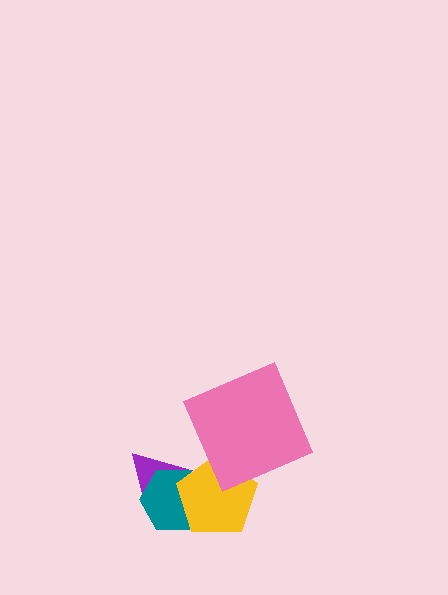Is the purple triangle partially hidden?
Yes, it is partially covered by another shape.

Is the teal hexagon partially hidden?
Yes, it is partially covered by another shape.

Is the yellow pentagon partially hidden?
Yes, it is partially covered by another shape.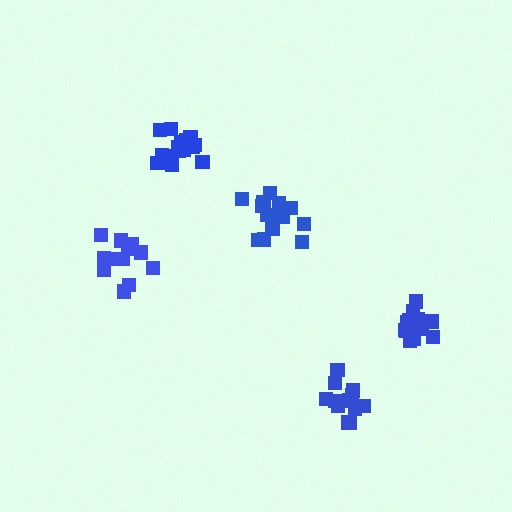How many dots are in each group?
Group 1: 12 dots, Group 2: 14 dots, Group 3: 16 dots, Group 4: 12 dots, Group 5: 17 dots (71 total).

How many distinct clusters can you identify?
There are 5 distinct clusters.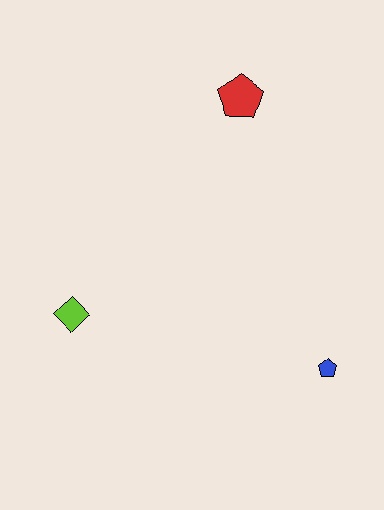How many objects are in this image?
There are 3 objects.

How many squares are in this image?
There are no squares.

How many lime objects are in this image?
There is 1 lime object.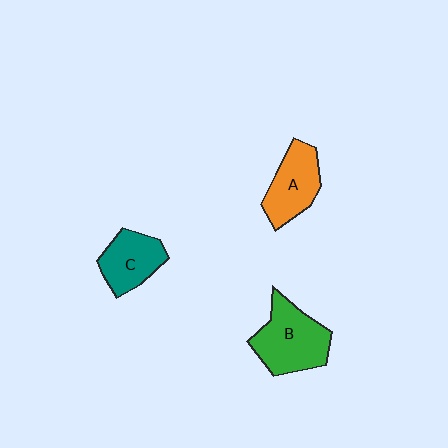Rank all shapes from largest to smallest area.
From largest to smallest: B (green), A (orange), C (teal).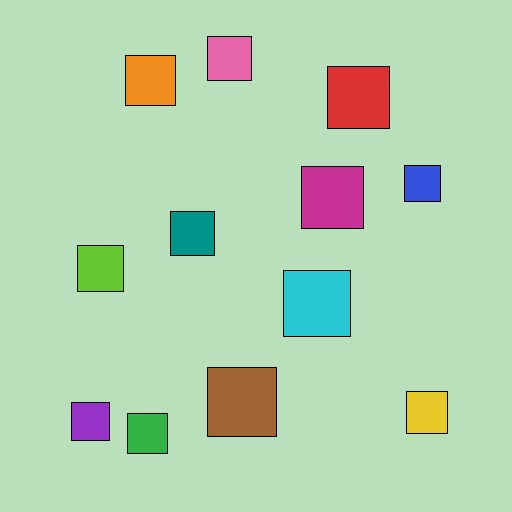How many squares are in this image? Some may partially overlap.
There are 12 squares.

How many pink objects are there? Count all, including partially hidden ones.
There is 1 pink object.